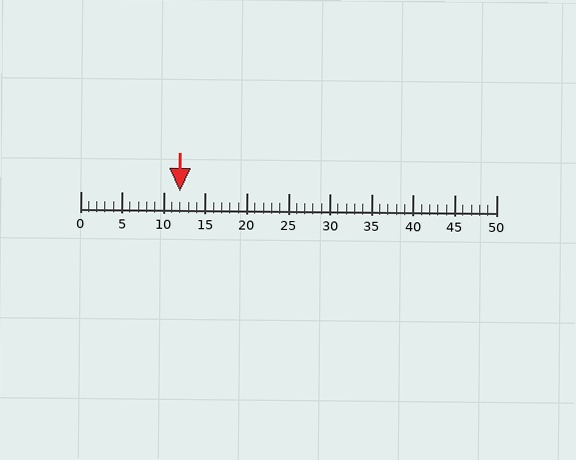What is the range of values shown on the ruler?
The ruler shows values from 0 to 50.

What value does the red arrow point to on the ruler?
The red arrow points to approximately 12.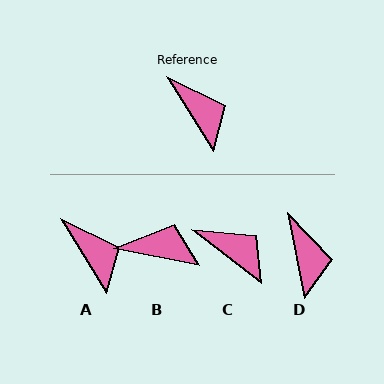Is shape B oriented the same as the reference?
No, it is off by about 46 degrees.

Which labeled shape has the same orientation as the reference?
A.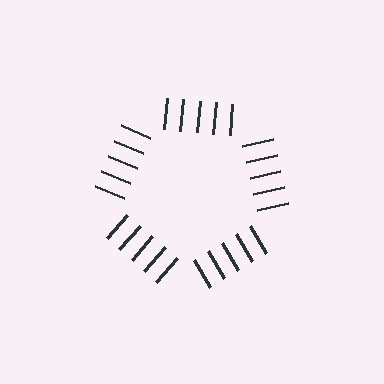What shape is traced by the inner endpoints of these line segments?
An illusory pentagon — the line segments terminate on its edges but no continuous stroke is drawn.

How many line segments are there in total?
25 — 5 along each of the 5 edges.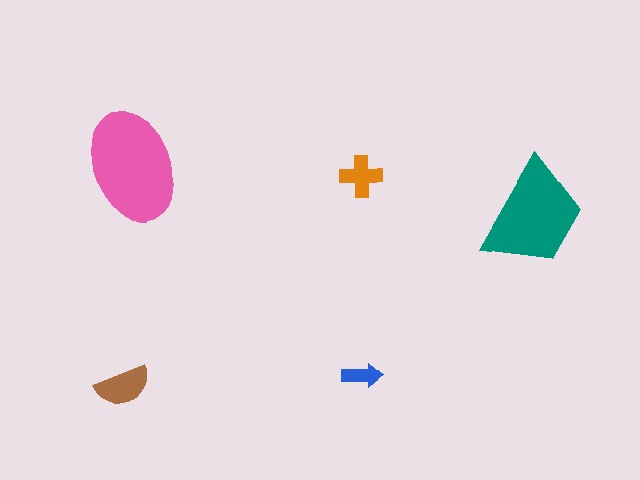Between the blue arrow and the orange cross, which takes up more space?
The orange cross.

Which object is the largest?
The pink ellipse.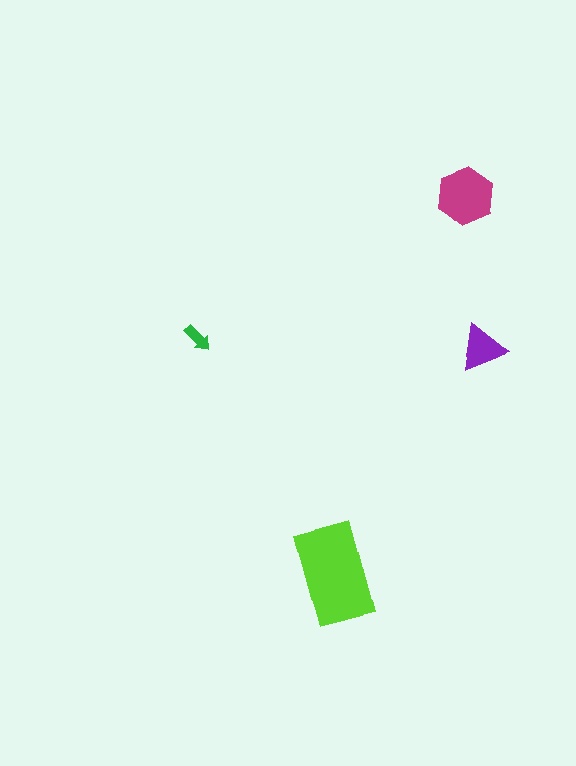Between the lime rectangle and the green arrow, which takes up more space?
The lime rectangle.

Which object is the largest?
The lime rectangle.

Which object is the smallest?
The green arrow.